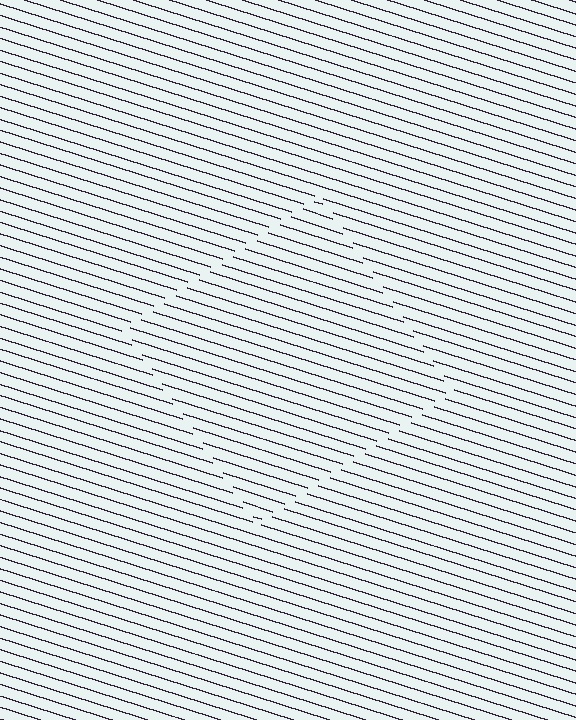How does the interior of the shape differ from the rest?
The interior of the shape contains the same grating, shifted by half a period — the contour is defined by the phase discontinuity where line-ends from the inner and outer gratings abut.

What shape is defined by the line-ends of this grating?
An illusory square. The interior of the shape contains the same grating, shifted by half a period — the contour is defined by the phase discontinuity where line-ends from the inner and outer gratings abut.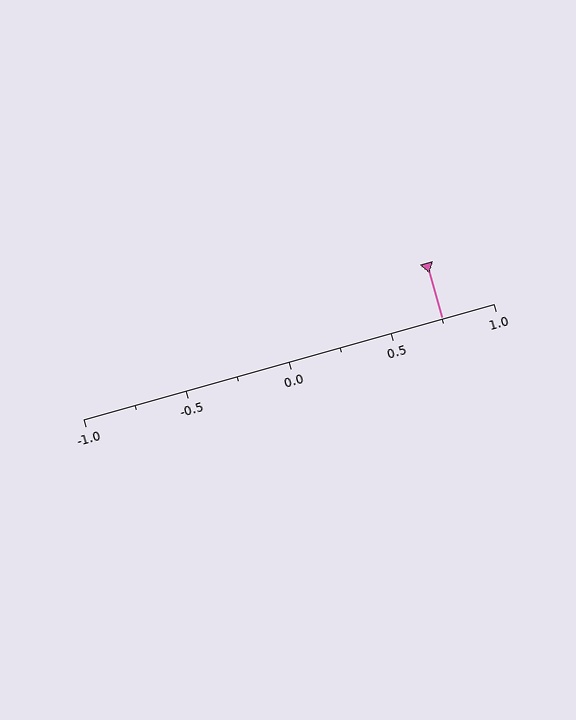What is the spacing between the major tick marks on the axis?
The major ticks are spaced 0.5 apart.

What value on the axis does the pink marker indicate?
The marker indicates approximately 0.75.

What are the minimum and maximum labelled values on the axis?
The axis runs from -1.0 to 1.0.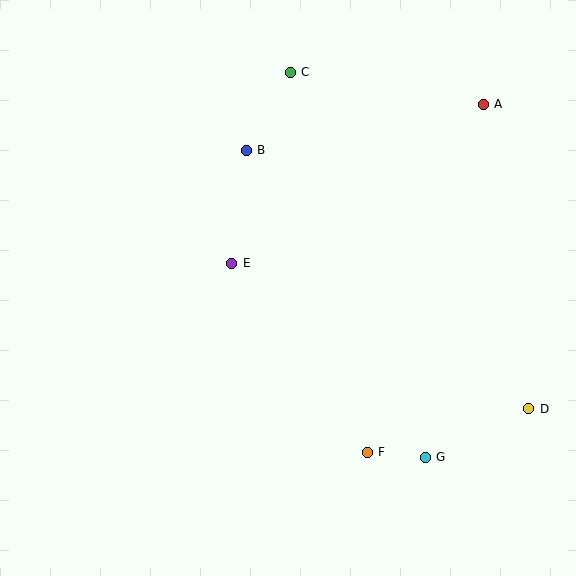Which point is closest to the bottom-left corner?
Point F is closest to the bottom-left corner.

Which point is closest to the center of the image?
Point E at (232, 263) is closest to the center.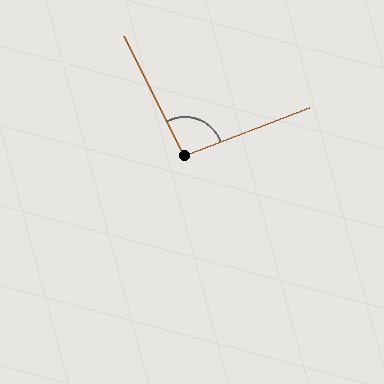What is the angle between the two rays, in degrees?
Approximately 96 degrees.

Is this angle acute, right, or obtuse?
It is obtuse.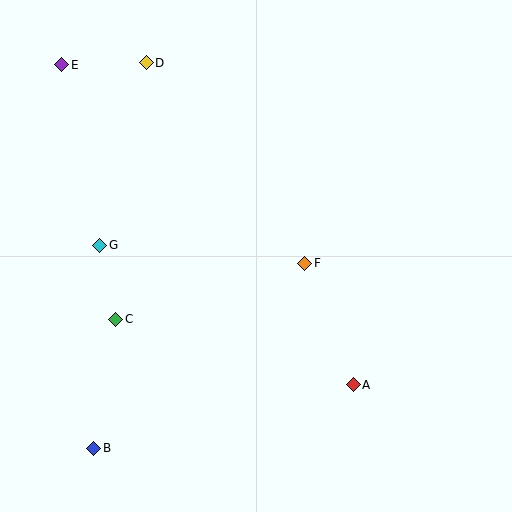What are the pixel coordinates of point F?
Point F is at (305, 263).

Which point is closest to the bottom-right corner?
Point A is closest to the bottom-right corner.